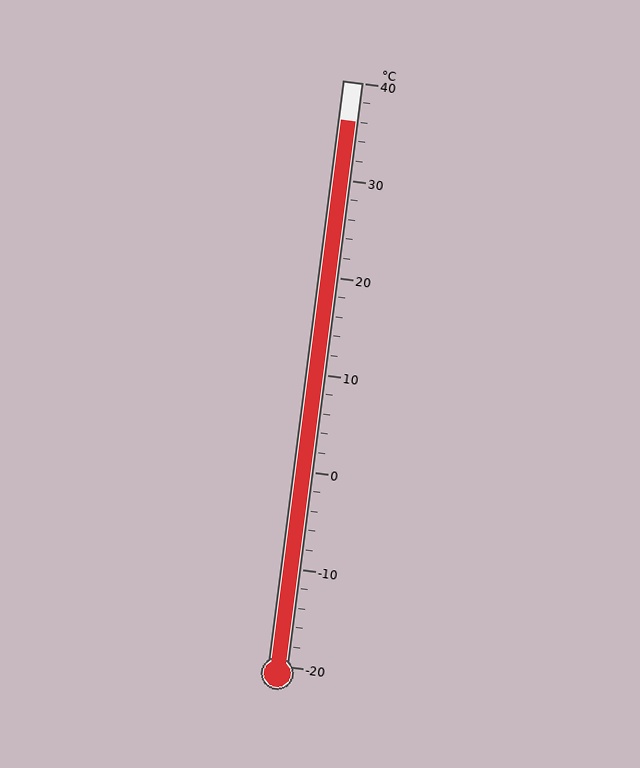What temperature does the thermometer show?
The thermometer shows approximately 36°C.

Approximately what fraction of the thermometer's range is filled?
The thermometer is filled to approximately 95% of its range.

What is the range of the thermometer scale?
The thermometer scale ranges from -20°C to 40°C.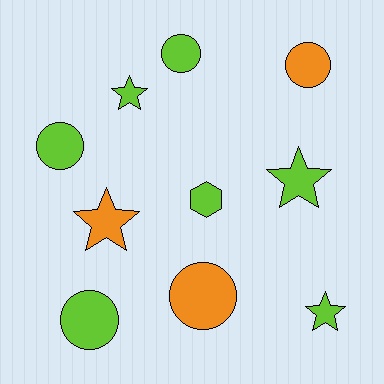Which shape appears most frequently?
Circle, with 5 objects.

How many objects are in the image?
There are 10 objects.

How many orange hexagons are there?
There are no orange hexagons.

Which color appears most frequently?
Lime, with 7 objects.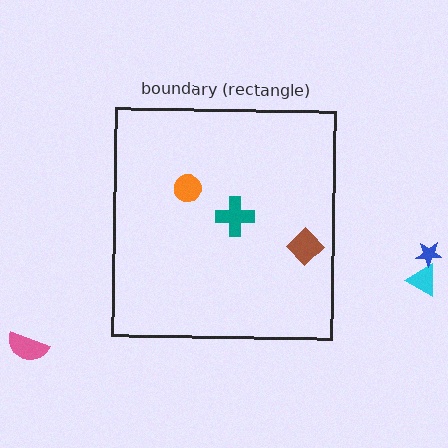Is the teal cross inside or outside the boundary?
Inside.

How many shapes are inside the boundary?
3 inside, 3 outside.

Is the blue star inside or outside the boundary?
Outside.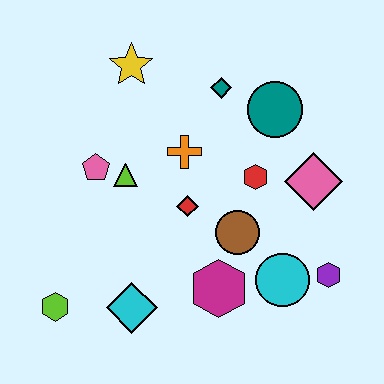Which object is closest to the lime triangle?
The pink pentagon is closest to the lime triangle.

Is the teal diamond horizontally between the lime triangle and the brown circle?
Yes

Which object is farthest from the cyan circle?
The yellow star is farthest from the cyan circle.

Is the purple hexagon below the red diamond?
Yes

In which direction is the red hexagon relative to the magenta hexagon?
The red hexagon is above the magenta hexagon.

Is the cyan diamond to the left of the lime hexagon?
No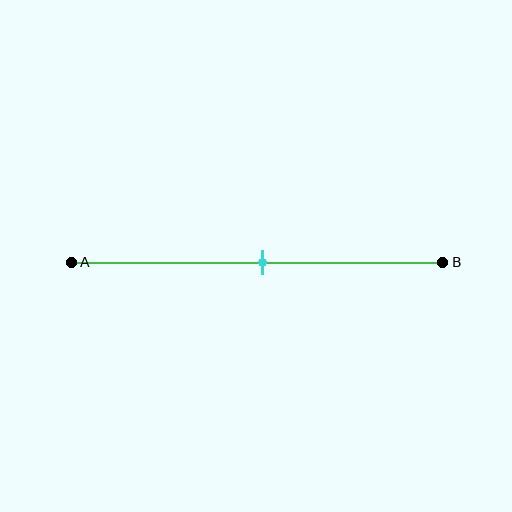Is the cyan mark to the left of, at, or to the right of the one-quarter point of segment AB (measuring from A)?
The cyan mark is to the right of the one-quarter point of segment AB.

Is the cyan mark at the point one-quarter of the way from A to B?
No, the mark is at about 50% from A, not at the 25% one-quarter point.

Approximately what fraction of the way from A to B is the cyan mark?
The cyan mark is approximately 50% of the way from A to B.